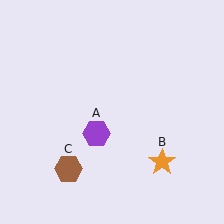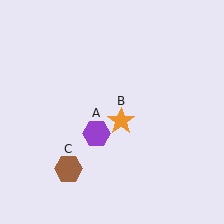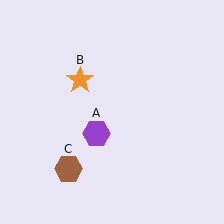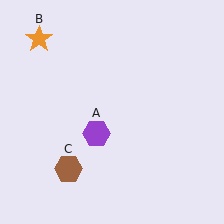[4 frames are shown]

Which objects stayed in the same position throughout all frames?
Purple hexagon (object A) and brown hexagon (object C) remained stationary.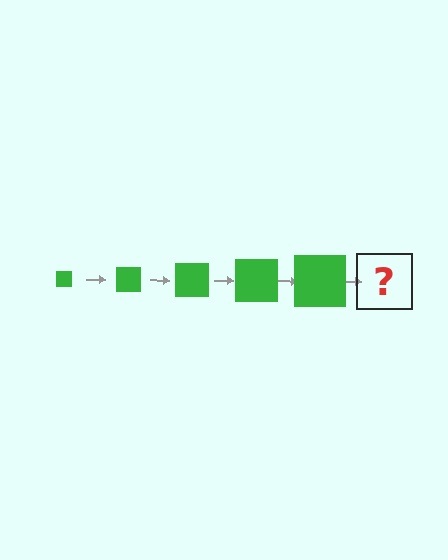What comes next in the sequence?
The next element should be a green square, larger than the previous one.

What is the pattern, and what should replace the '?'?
The pattern is that the square gets progressively larger each step. The '?' should be a green square, larger than the previous one.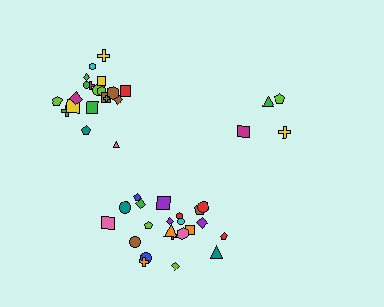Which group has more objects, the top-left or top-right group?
The top-left group.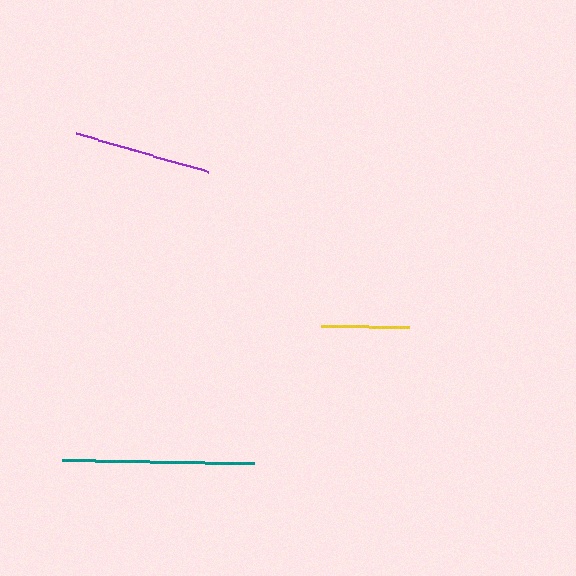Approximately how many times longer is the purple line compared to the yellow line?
The purple line is approximately 1.6 times the length of the yellow line.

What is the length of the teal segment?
The teal segment is approximately 192 pixels long.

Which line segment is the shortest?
The yellow line is the shortest at approximately 87 pixels.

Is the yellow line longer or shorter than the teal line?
The teal line is longer than the yellow line.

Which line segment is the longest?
The teal line is the longest at approximately 192 pixels.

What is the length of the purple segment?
The purple segment is approximately 138 pixels long.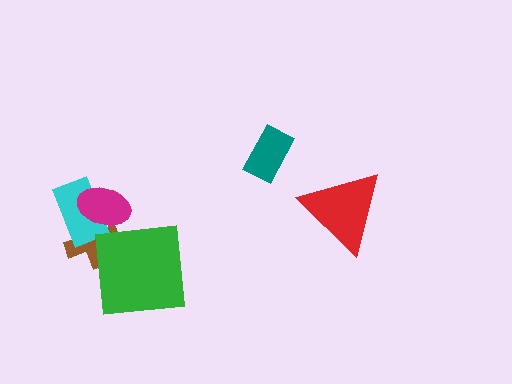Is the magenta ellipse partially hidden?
No, no other shape covers it.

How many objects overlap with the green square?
1 object overlaps with the green square.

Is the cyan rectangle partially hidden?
Yes, it is partially covered by another shape.